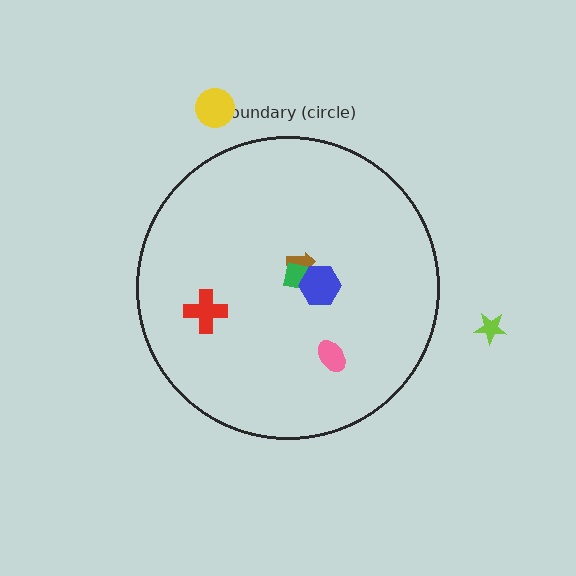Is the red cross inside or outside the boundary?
Inside.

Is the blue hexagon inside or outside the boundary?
Inside.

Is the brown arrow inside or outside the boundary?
Inside.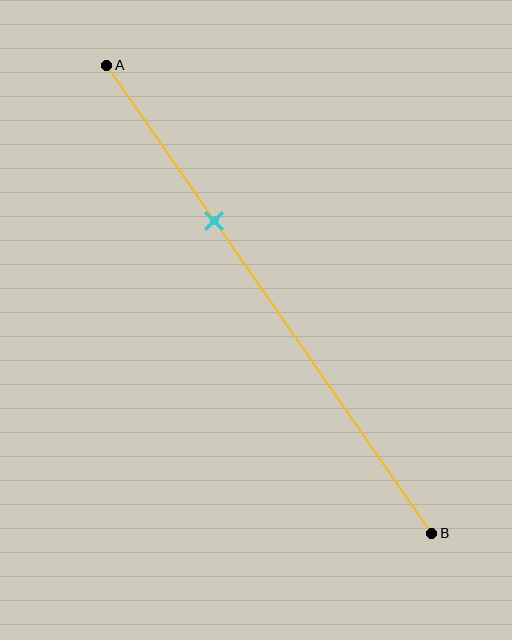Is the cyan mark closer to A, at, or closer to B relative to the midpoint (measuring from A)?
The cyan mark is closer to point A than the midpoint of segment AB.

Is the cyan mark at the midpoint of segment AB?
No, the mark is at about 35% from A, not at the 50% midpoint.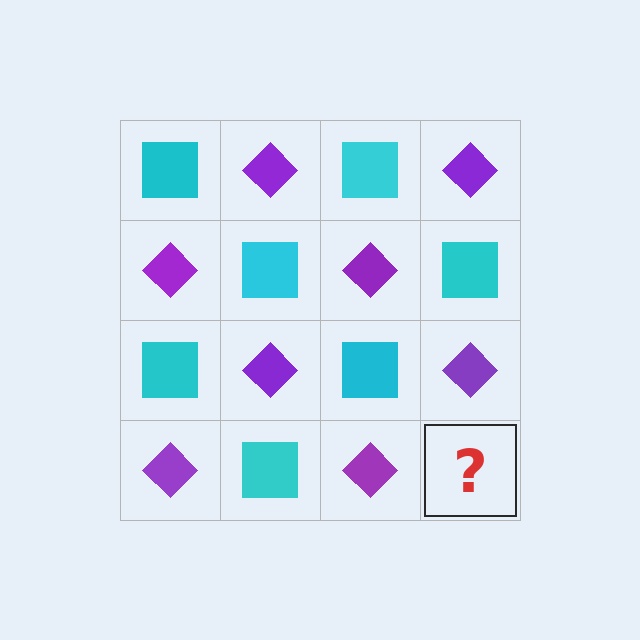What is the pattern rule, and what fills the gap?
The rule is that it alternates cyan square and purple diamond in a checkerboard pattern. The gap should be filled with a cyan square.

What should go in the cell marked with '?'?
The missing cell should contain a cyan square.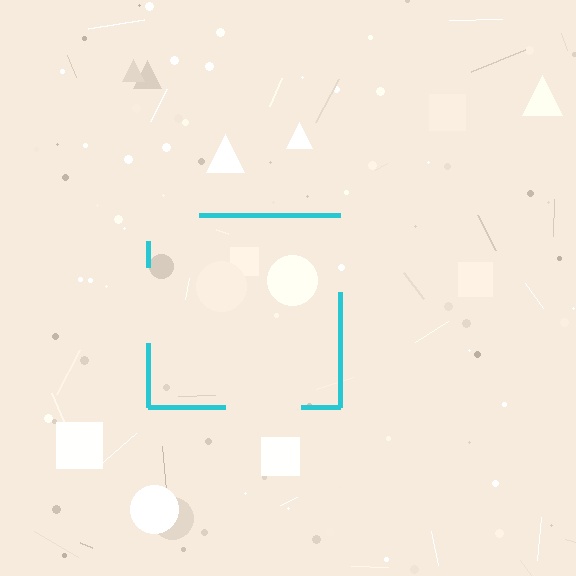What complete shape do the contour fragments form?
The contour fragments form a square.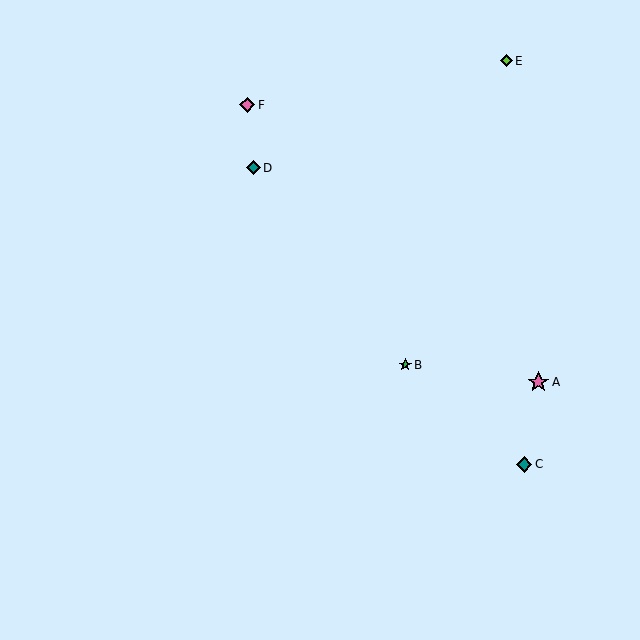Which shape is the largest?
The pink star (labeled A) is the largest.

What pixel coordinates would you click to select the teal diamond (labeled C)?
Click at (524, 464) to select the teal diamond C.